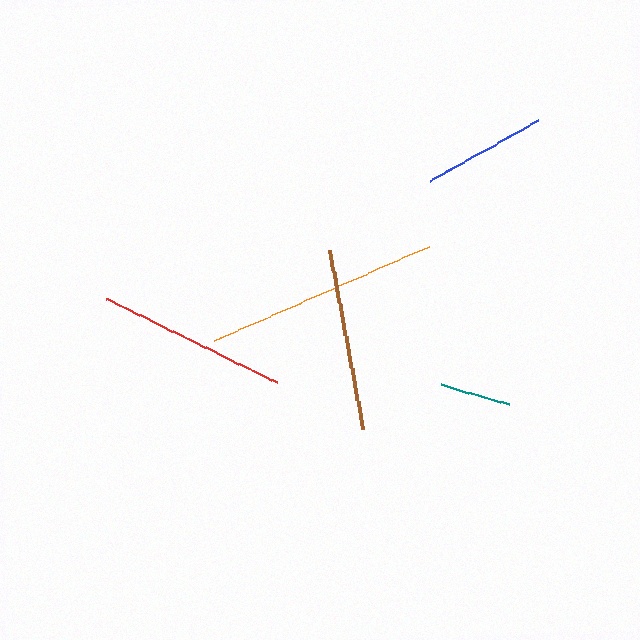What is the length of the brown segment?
The brown segment is approximately 182 pixels long.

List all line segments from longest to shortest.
From longest to shortest: orange, red, brown, blue, teal.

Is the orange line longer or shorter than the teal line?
The orange line is longer than the teal line.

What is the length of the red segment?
The red segment is approximately 190 pixels long.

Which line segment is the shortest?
The teal line is the shortest at approximately 70 pixels.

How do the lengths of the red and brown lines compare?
The red and brown lines are approximately the same length.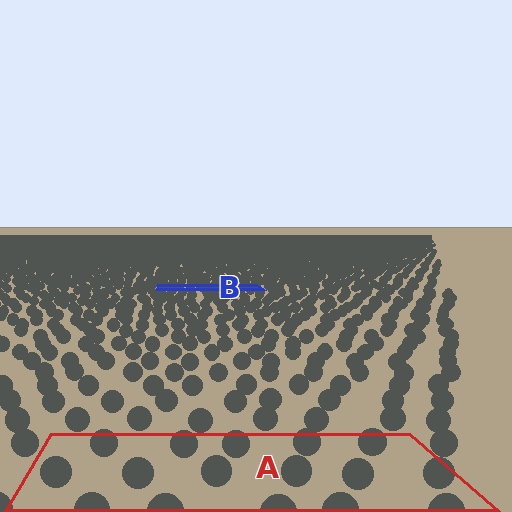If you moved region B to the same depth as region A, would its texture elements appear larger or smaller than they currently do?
They would appear larger. At a closer depth, the same texture elements are projected at a bigger on-screen size.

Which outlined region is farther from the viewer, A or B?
Region B is farther from the viewer — the texture elements inside it appear smaller and more densely packed.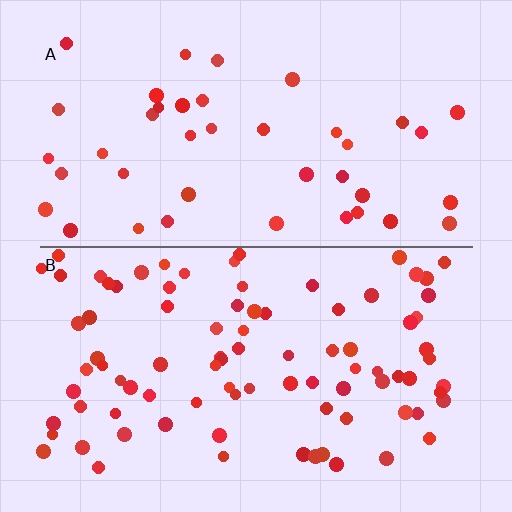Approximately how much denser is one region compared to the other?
Approximately 2.1× — region B over region A.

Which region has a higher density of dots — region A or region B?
B (the bottom).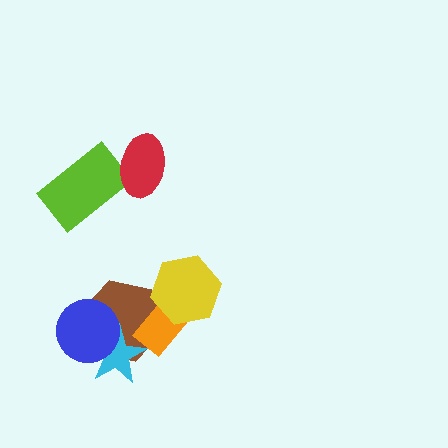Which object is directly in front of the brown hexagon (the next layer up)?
The cyan star is directly in front of the brown hexagon.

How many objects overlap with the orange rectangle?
2 objects overlap with the orange rectangle.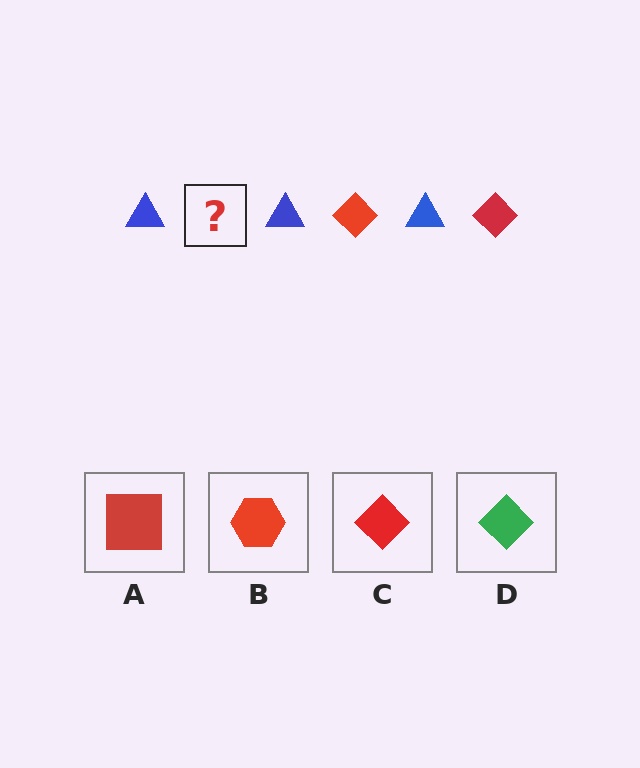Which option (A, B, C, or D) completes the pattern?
C.